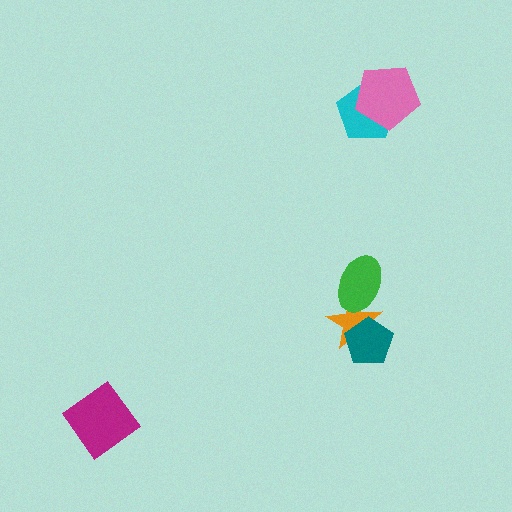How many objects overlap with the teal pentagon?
1 object overlaps with the teal pentagon.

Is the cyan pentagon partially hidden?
Yes, it is partially covered by another shape.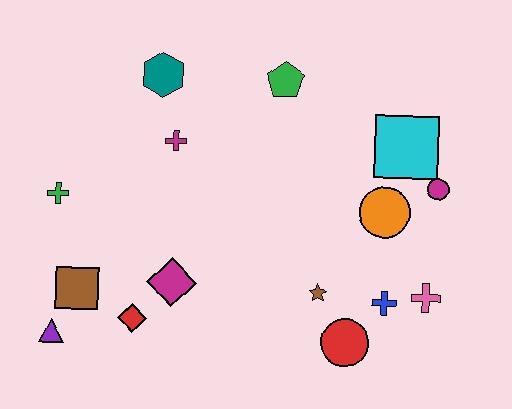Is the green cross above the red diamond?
Yes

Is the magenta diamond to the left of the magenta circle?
Yes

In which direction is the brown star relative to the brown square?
The brown star is to the right of the brown square.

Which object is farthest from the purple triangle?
The magenta circle is farthest from the purple triangle.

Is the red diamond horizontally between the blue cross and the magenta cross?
No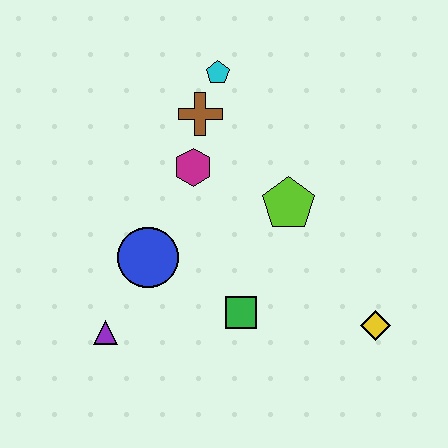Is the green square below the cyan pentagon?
Yes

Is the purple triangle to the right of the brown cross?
No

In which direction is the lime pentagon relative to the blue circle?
The lime pentagon is to the right of the blue circle.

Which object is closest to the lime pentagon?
The magenta hexagon is closest to the lime pentagon.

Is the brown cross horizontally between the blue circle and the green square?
Yes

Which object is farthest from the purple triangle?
The cyan pentagon is farthest from the purple triangle.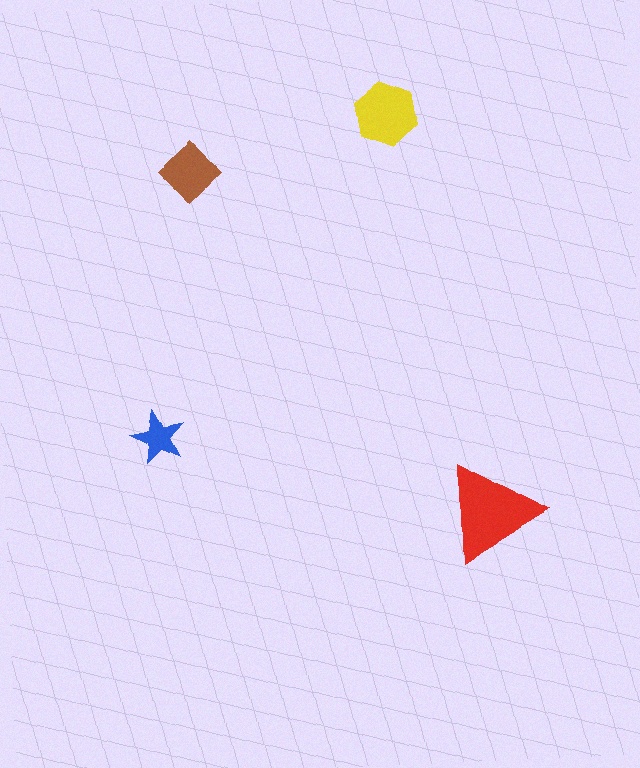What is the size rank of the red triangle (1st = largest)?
1st.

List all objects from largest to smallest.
The red triangle, the yellow hexagon, the brown diamond, the blue star.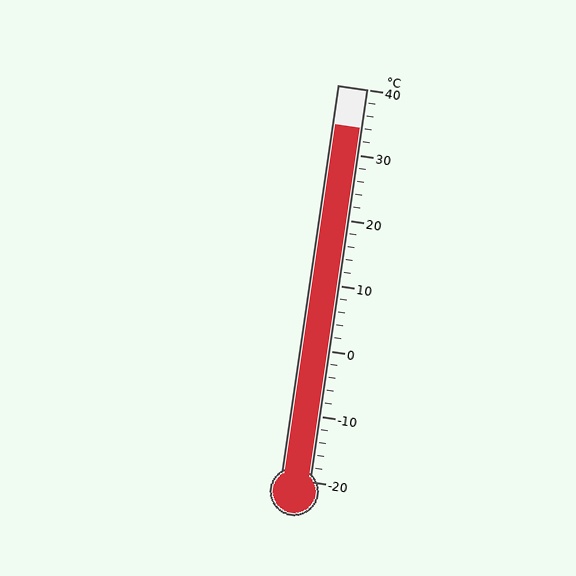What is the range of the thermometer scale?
The thermometer scale ranges from -20°C to 40°C.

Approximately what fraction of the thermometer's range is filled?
The thermometer is filled to approximately 90% of its range.